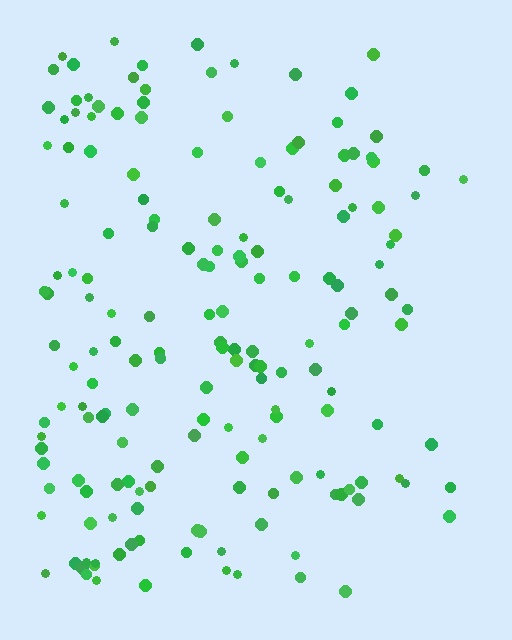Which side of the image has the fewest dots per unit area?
The right.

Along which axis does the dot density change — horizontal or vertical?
Horizontal.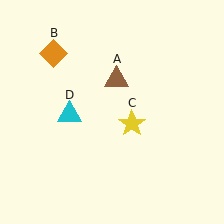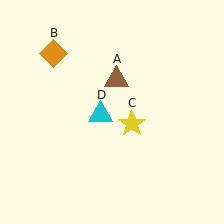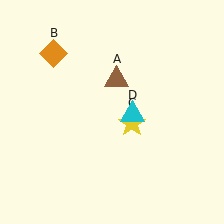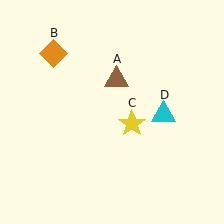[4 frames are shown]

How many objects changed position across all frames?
1 object changed position: cyan triangle (object D).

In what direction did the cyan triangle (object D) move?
The cyan triangle (object D) moved right.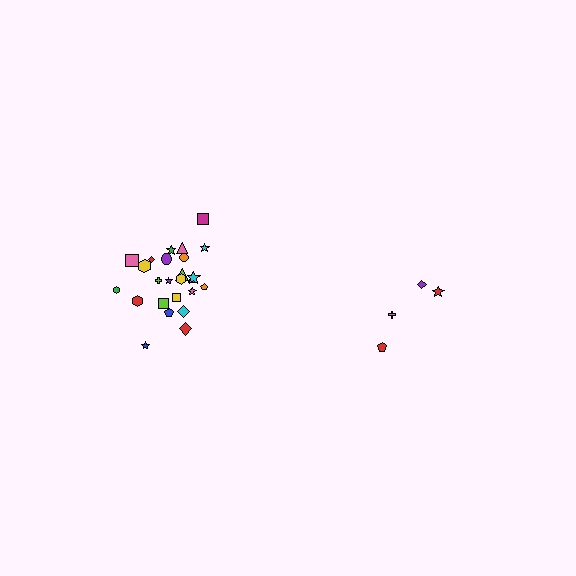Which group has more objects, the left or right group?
The left group.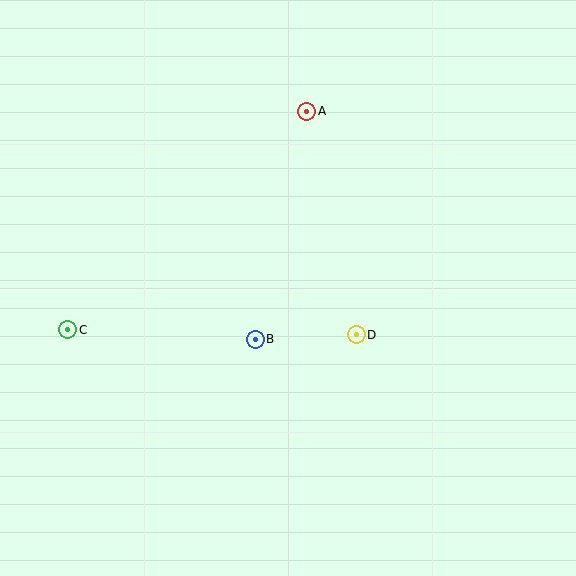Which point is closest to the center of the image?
Point B at (255, 339) is closest to the center.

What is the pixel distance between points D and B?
The distance between D and B is 101 pixels.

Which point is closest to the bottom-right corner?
Point D is closest to the bottom-right corner.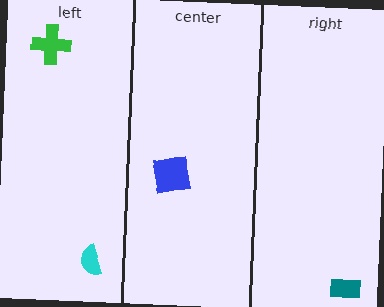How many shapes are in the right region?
1.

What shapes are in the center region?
The blue square.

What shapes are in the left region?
The cyan semicircle, the green cross.